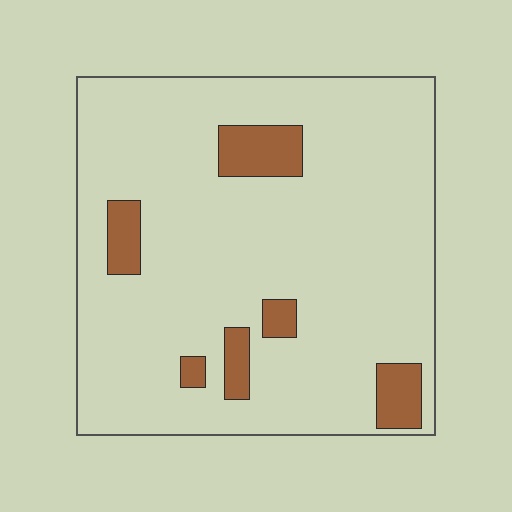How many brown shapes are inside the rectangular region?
6.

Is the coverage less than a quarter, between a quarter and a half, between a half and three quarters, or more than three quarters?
Less than a quarter.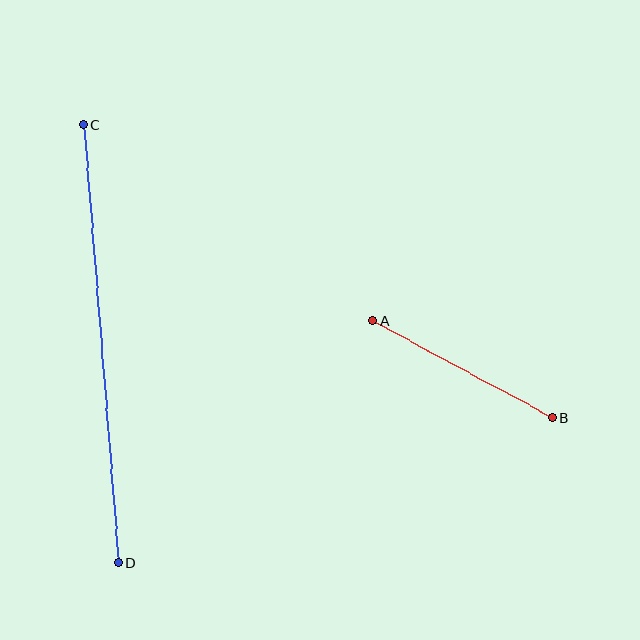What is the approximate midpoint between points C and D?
The midpoint is at approximately (101, 344) pixels.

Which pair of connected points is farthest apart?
Points C and D are farthest apart.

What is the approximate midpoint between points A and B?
The midpoint is at approximately (463, 369) pixels.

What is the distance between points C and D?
The distance is approximately 439 pixels.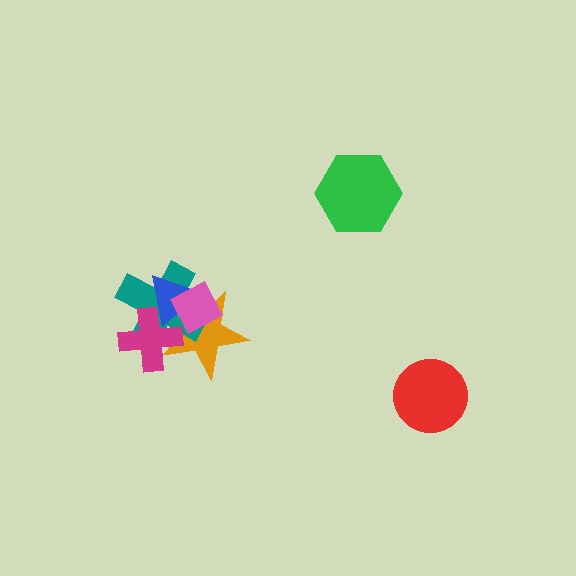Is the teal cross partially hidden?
Yes, it is partially covered by another shape.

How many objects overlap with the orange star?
4 objects overlap with the orange star.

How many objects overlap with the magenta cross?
3 objects overlap with the magenta cross.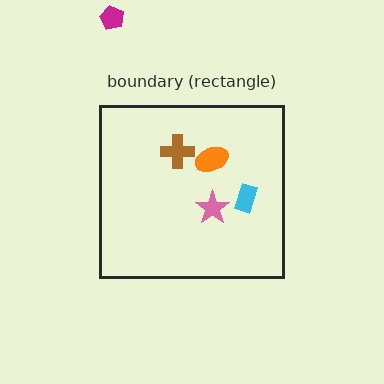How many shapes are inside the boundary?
4 inside, 1 outside.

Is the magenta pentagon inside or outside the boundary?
Outside.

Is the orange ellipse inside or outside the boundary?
Inside.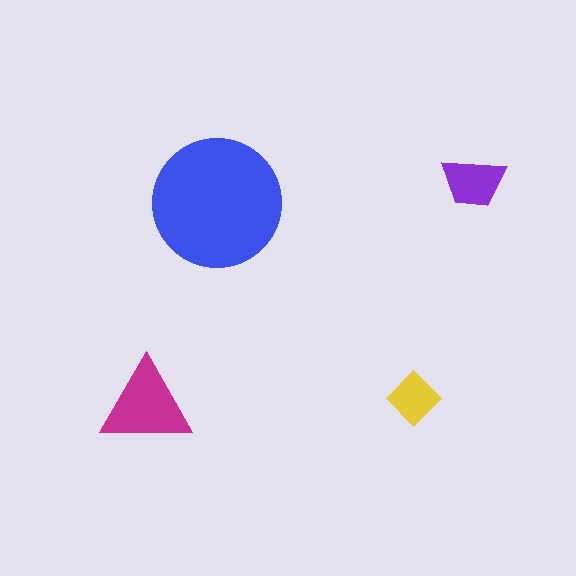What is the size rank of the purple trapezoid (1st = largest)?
3rd.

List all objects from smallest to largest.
The yellow diamond, the purple trapezoid, the magenta triangle, the blue circle.